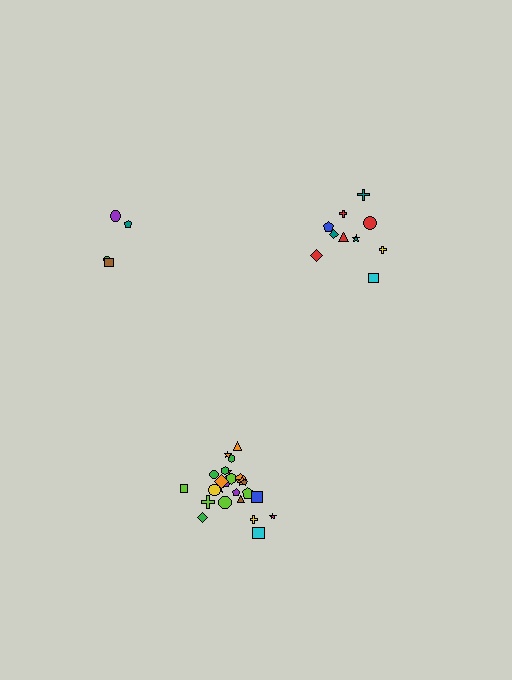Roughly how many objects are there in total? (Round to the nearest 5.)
Roughly 40 objects in total.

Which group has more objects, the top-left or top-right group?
The top-right group.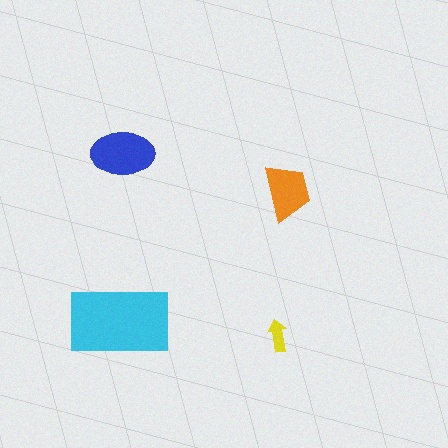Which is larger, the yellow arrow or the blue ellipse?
The blue ellipse.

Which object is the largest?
The cyan rectangle.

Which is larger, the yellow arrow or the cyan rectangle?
The cyan rectangle.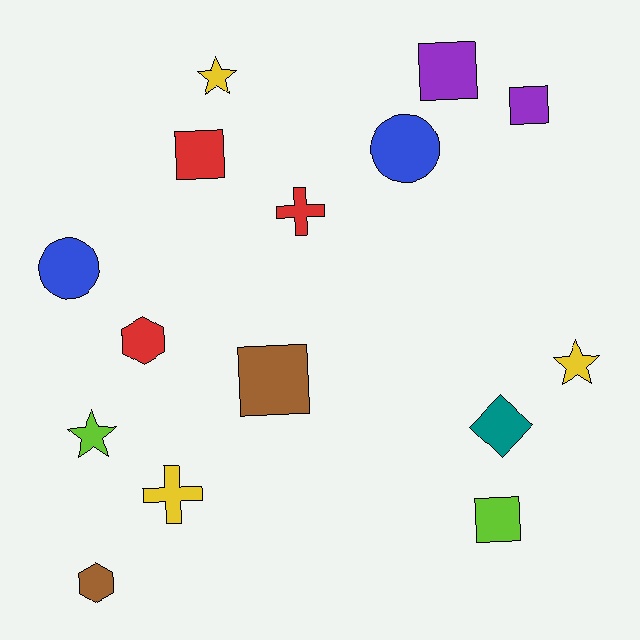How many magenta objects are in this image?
There are no magenta objects.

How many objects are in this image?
There are 15 objects.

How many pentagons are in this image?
There are no pentagons.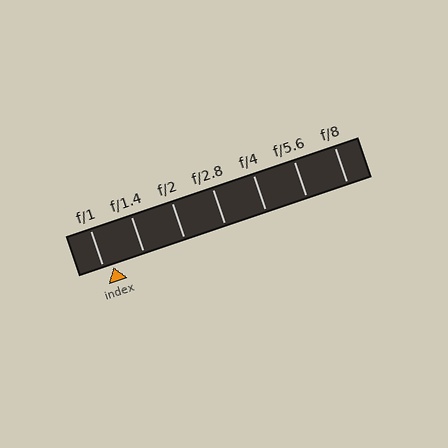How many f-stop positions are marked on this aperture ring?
There are 7 f-stop positions marked.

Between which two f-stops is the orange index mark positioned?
The index mark is between f/1 and f/1.4.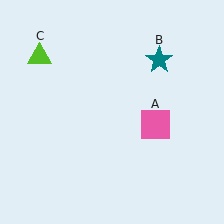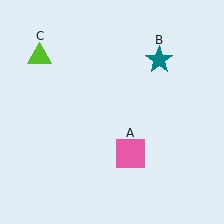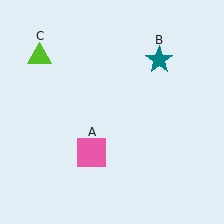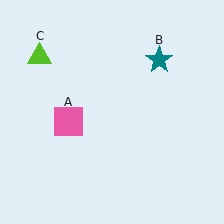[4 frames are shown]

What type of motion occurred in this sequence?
The pink square (object A) rotated clockwise around the center of the scene.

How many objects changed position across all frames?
1 object changed position: pink square (object A).